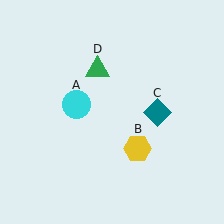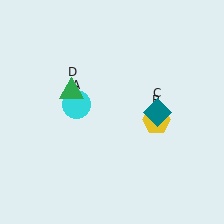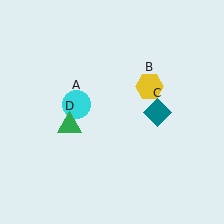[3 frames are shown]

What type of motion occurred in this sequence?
The yellow hexagon (object B), green triangle (object D) rotated counterclockwise around the center of the scene.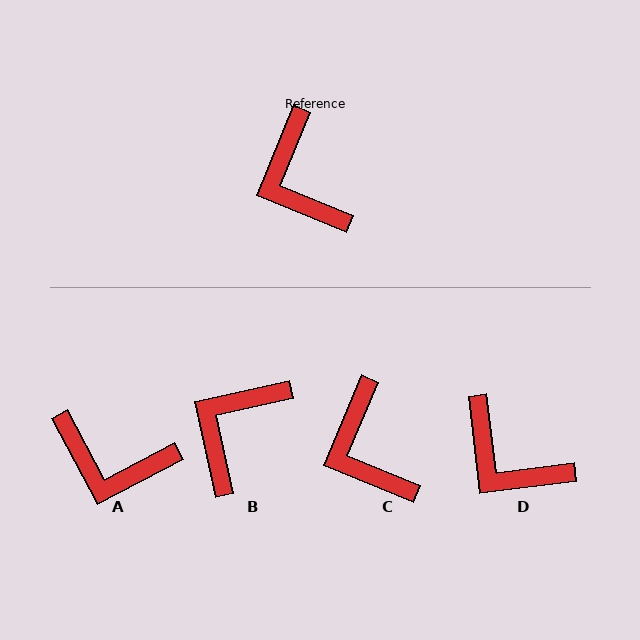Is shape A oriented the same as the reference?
No, it is off by about 50 degrees.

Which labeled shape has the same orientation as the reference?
C.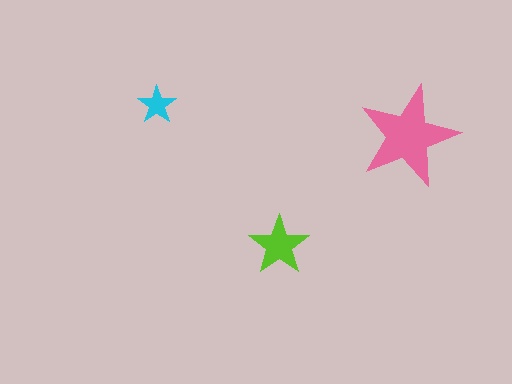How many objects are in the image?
There are 3 objects in the image.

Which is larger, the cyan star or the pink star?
The pink one.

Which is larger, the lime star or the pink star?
The pink one.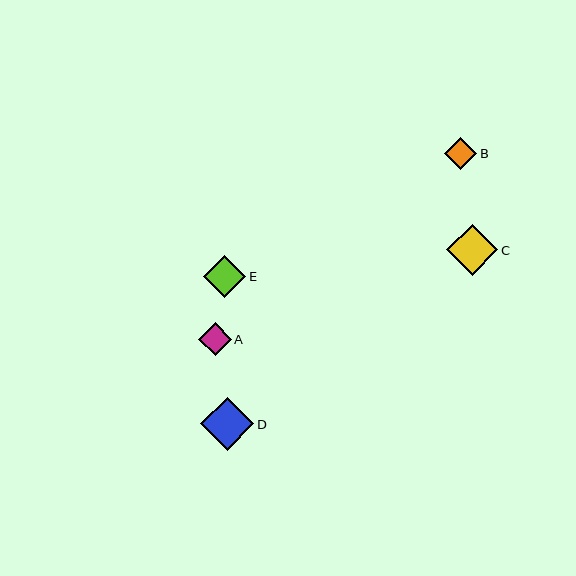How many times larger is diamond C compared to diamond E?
Diamond C is approximately 1.2 times the size of diamond E.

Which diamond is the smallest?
Diamond B is the smallest with a size of approximately 32 pixels.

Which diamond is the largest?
Diamond D is the largest with a size of approximately 53 pixels.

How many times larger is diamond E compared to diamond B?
Diamond E is approximately 1.3 times the size of diamond B.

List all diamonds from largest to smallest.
From largest to smallest: D, C, E, A, B.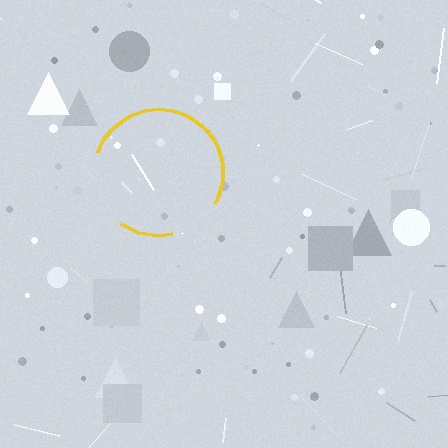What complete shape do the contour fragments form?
The contour fragments form a circle.